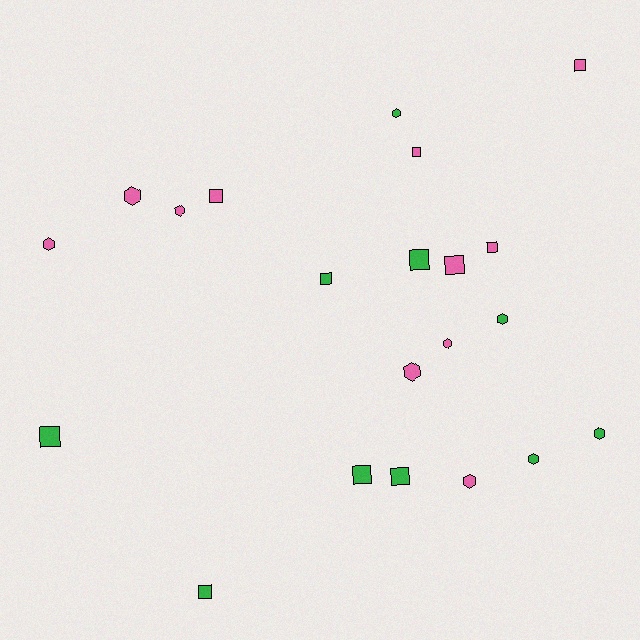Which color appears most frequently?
Pink, with 11 objects.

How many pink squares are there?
There are 5 pink squares.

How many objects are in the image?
There are 21 objects.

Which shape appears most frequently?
Square, with 11 objects.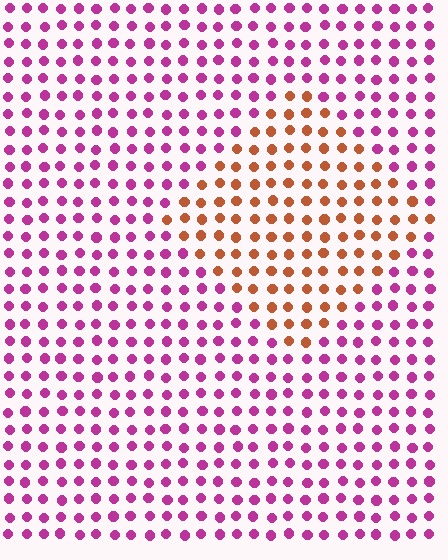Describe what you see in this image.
The image is filled with small magenta elements in a uniform arrangement. A diamond-shaped region is visible where the elements are tinted to a slightly different hue, forming a subtle color boundary.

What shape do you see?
I see a diamond.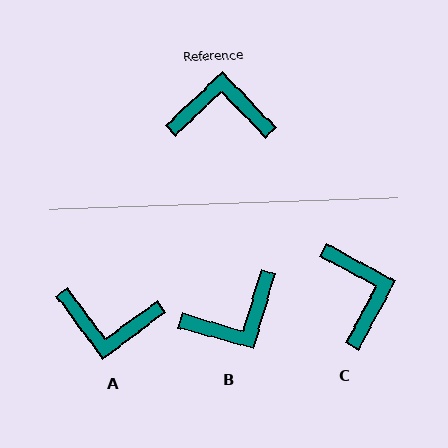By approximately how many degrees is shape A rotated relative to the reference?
Approximately 173 degrees counter-clockwise.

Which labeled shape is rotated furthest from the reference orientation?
A, about 173 degrees away.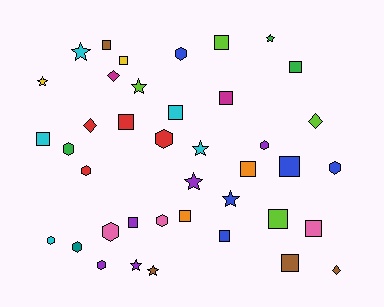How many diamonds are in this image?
There are 4 diamonds.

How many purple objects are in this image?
There are 5 purple objects.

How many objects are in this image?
There are 40 objects.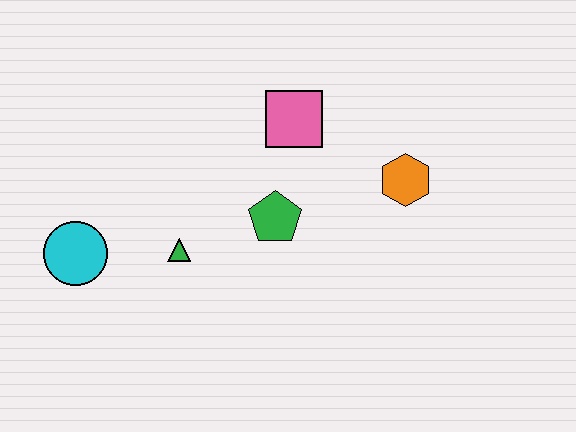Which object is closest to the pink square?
The green pentagon is closest to the pink square.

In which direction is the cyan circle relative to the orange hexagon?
The cyan circle is to the left of the orange hexagon.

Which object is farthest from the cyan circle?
The orange hexagon is farthest from the cyan circle.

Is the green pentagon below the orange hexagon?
Yes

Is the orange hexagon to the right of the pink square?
Yes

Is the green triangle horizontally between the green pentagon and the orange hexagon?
No